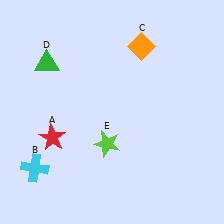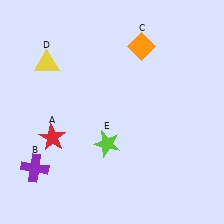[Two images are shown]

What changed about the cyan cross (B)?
In Image 1, B is cyan. In Image 2, it changed to purple.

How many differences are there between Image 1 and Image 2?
There are 2 differences between the two images.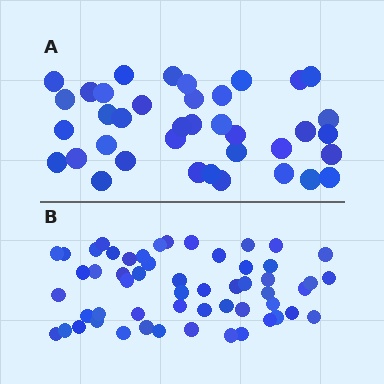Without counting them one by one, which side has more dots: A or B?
Region B (the bottom region) has more dots.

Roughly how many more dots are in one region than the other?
Region B has approximately 15 more dots than region A.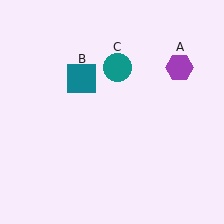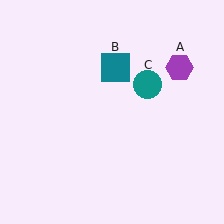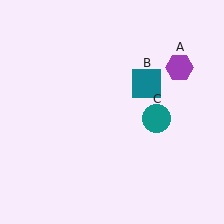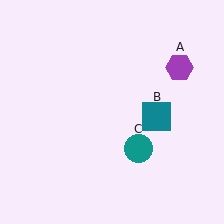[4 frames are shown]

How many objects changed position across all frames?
2 objects changed position: teal square (object B), teal circle (object C).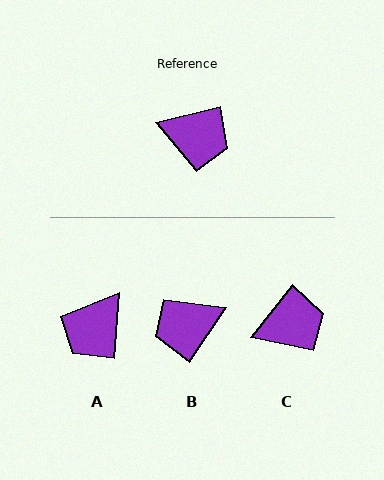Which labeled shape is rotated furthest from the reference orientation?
B, about 137 degrees away.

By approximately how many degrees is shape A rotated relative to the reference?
Approximately 107 degrees clockwise.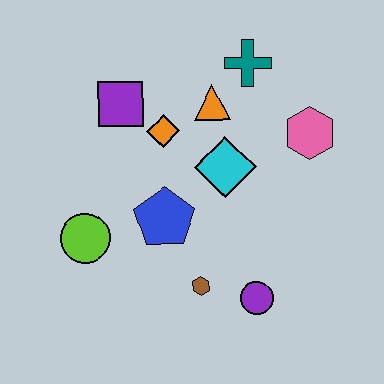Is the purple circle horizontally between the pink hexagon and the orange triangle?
Yes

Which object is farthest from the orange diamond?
The purple circle is farthest from the orange diamond.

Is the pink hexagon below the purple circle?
No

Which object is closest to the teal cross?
The orange triangle is closest to the teal cross.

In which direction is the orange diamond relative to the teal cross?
The orange diamond is to the left of the teal cross.